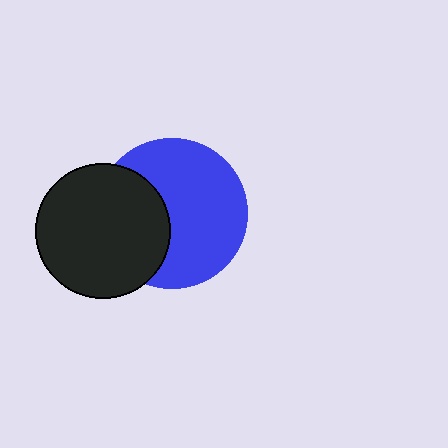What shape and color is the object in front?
The object in front is a black circle.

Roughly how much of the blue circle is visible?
About half of it is visible (roughly 64%).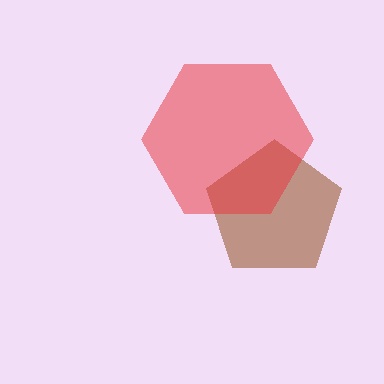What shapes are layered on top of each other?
The layered shapes are: a brown pentagon, a red hexagon.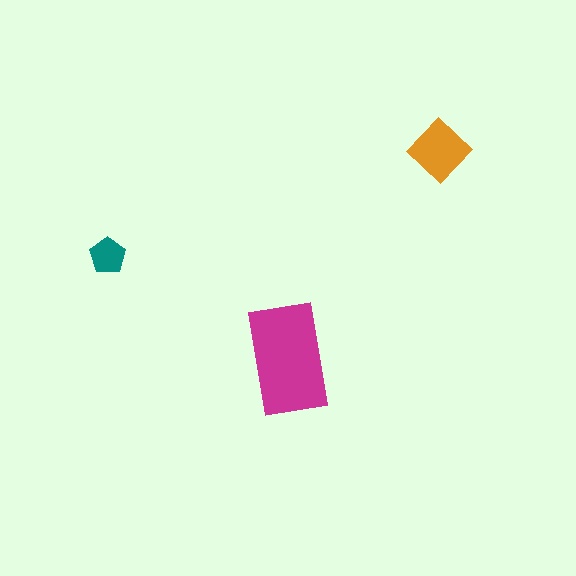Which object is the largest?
The magenta rectangle.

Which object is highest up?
The orange diamond is topmost.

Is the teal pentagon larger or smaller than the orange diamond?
Smaller.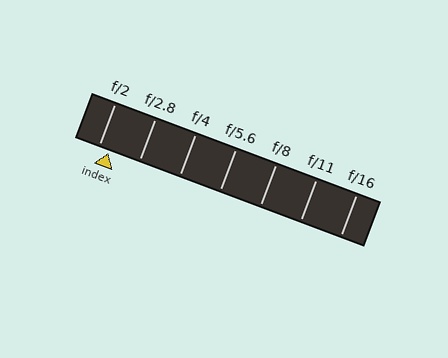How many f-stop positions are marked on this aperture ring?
There are 7 f-stop positions marked.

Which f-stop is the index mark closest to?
The index mark is closest to f/2.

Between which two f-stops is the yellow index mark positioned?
The index mark is between f/2 and f/2.8.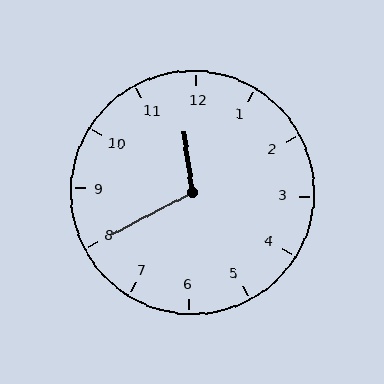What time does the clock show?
11:40.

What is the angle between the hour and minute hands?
Approximately 110 degrees.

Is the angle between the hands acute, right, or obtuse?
It is obtuse.